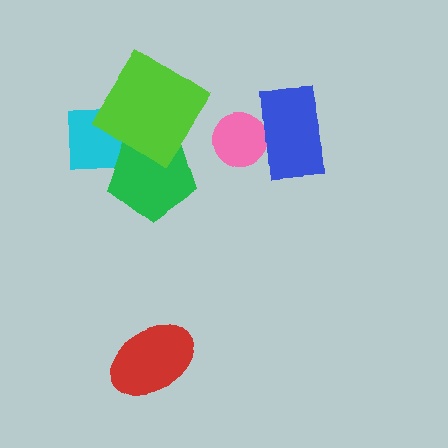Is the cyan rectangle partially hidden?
Yes, it is partially covered by another shape.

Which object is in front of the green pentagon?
The lime diamond is in front of the green pentagon.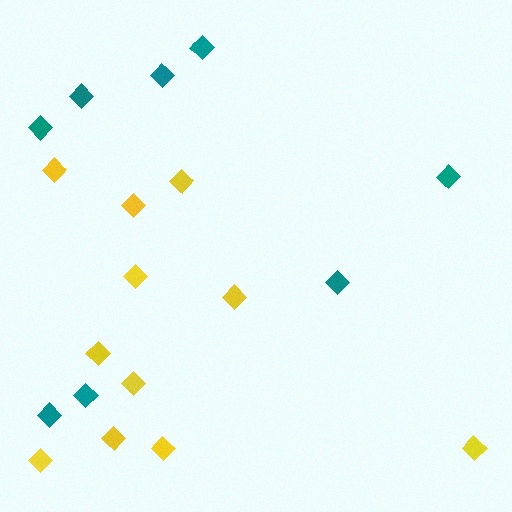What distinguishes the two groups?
There are 2 groups: one group of teal diamonds (8) and one group of yellow diamonds (11).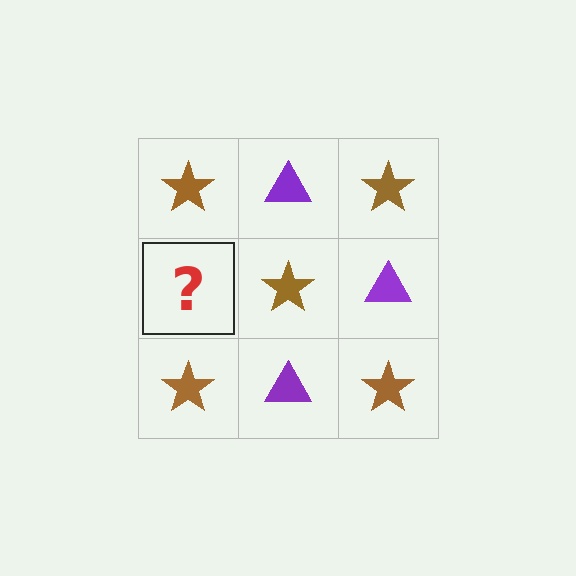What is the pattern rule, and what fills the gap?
The rule is that it alternates brown star and purple triangle in a checkerboard pattern. The gap should be filled with a purple triangle.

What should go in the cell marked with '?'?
The missing cell should contain a purple triangle.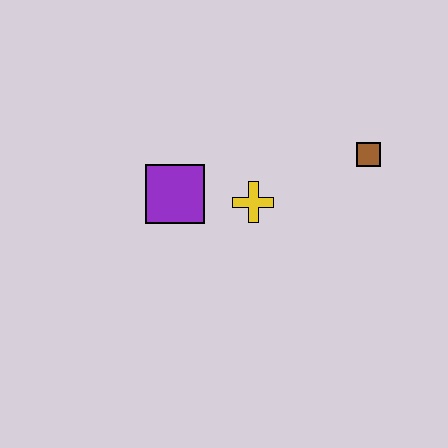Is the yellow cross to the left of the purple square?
No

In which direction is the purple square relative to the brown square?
The purple square is to the left of the brown square.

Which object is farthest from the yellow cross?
The brown square is farthest from the yellow cross.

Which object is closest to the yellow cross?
The purple square is closest to the yellow cross.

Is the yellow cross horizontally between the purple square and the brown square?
Yes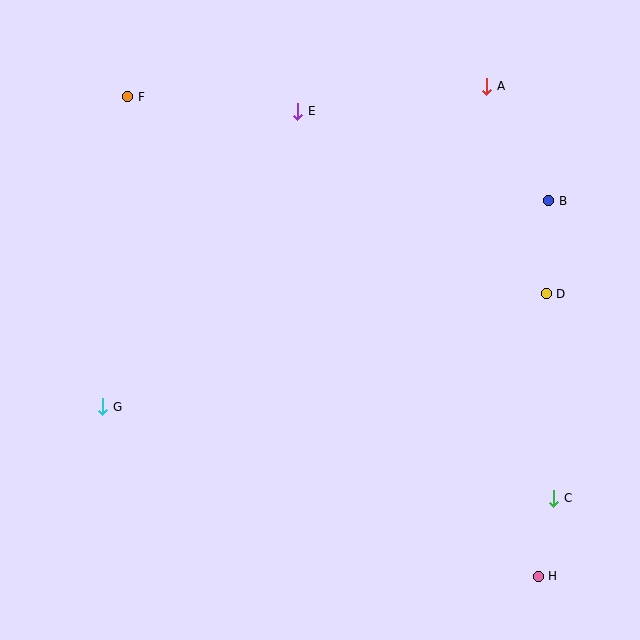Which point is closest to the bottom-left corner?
Point G is closest to the bottom-left corner.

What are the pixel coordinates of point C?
Point C is at (554, 498).